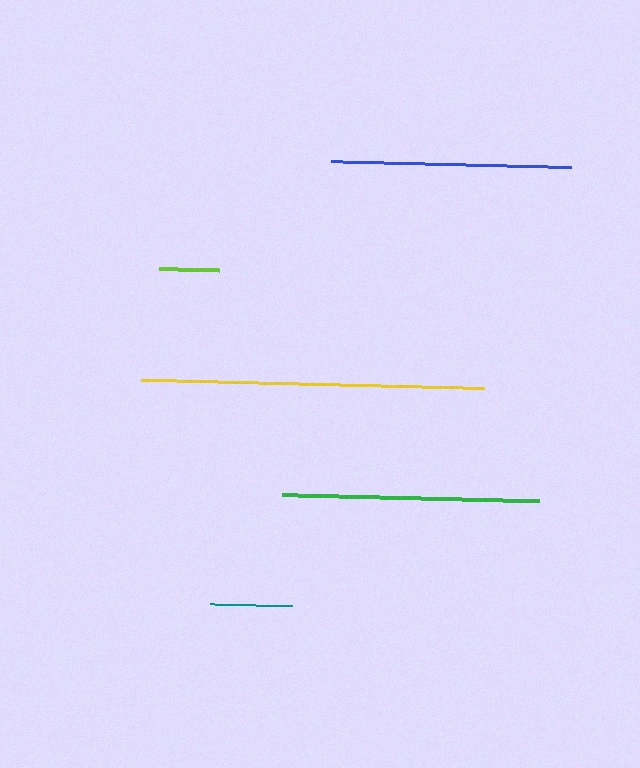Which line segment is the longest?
The yellow line is the longest at approximately 343 pixels.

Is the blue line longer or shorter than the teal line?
The blue line is longer than the teal line.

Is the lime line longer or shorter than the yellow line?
The yellow line is longer than the lime line.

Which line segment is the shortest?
The lime line is the shortest at approximately 60 pixels.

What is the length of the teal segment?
The teal segment is approximately 82 pixels long.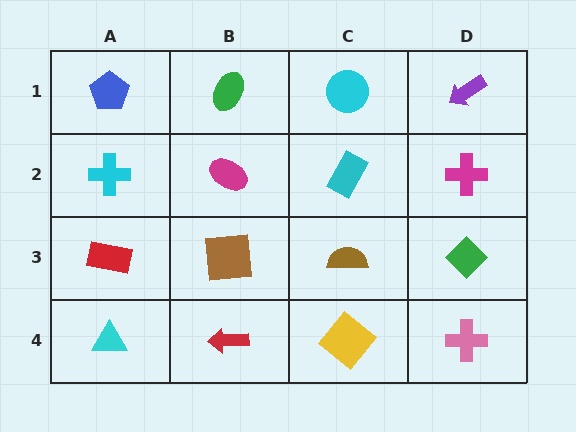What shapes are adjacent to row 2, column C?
A cyan circle (row 1, column C), a brown semicircle (row 3, column C), a magenta ellipse (row 2, column B), a magenta cross (row 2, column D).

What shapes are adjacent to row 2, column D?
A purple arrow (row 1, column D), a green diamond (row 3, column D), a cyan rectangle (row 2, column C).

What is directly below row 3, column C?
A yellow diamond.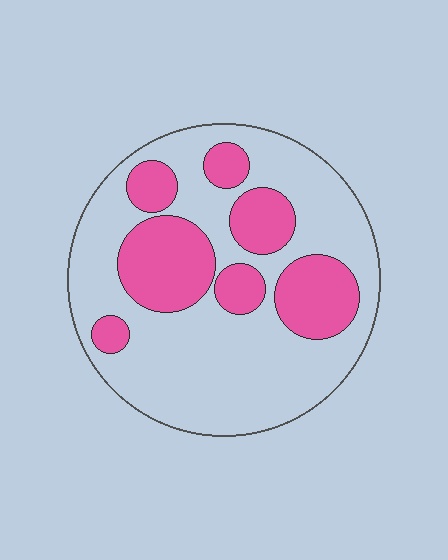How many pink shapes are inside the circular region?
7.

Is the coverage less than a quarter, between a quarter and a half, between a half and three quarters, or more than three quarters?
Between a quarter and a half.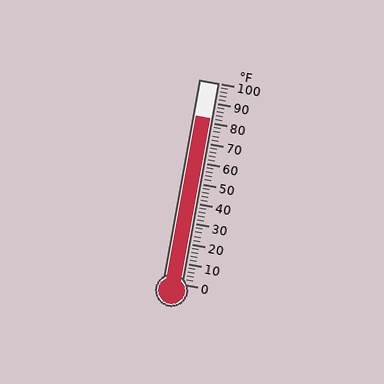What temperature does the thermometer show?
The thermometer shows approximately 82°F.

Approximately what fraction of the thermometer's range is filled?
The thermometer is filled to approximately 80% of its range.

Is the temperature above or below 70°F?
The temperature is above 70°F.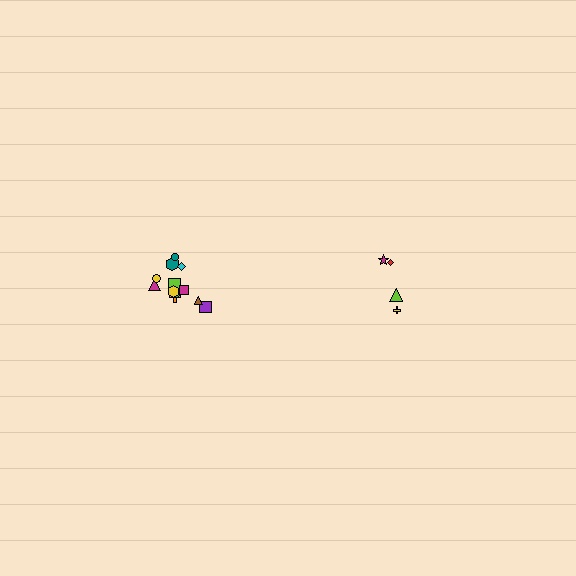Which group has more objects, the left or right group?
The left group.